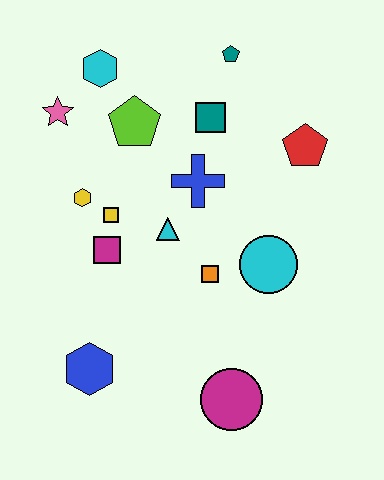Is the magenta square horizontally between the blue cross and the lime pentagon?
No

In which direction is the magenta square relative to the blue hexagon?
The magenta square is above the blue hexagon.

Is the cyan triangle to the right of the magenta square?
Yes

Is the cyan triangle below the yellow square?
Yes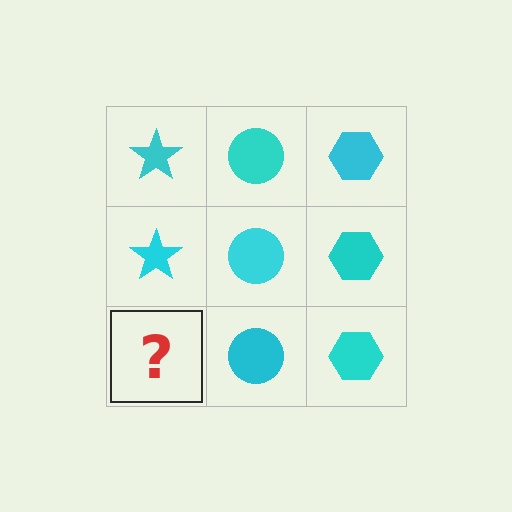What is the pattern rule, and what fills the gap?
The rule is that each column has a consistent shape. The gap should be filled with a cyan star.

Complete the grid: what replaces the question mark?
The question mark should be replaced with a cyan star.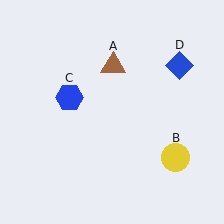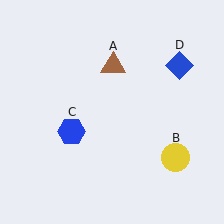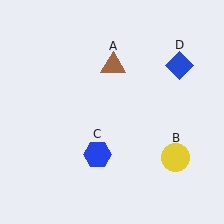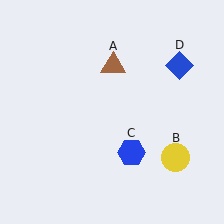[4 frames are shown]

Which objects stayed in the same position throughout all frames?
Brown triangle (object A) and yellow circle (object B) and blue diamond (object D) remained stationary.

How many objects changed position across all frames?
1 object changed position: blue hexagon (object C).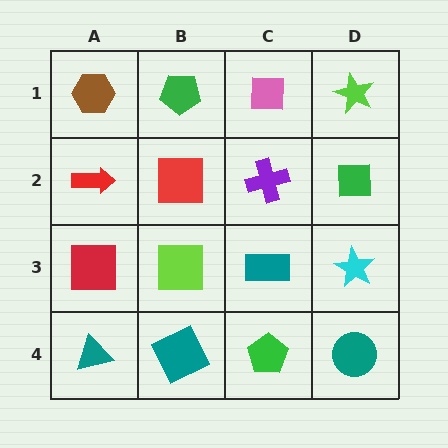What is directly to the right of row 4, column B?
A green pentagon.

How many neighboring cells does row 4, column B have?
3.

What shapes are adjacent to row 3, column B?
A red square (row 2, column B), a teal square (row 4, column B), a red square (row 3, column A), a teal rectangle (row 3, column C).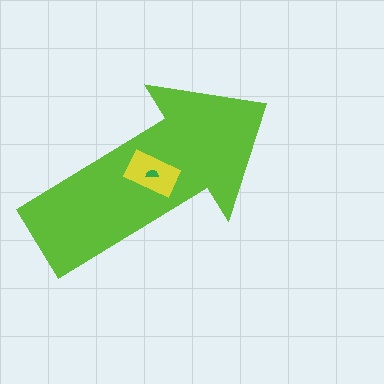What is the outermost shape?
The lime arrow.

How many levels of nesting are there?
3.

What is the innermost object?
The green semicircle.